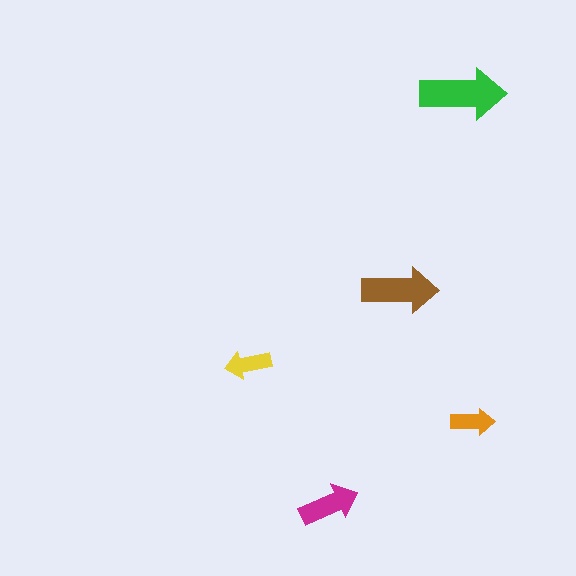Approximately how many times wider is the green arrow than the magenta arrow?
About 1.5 times wider.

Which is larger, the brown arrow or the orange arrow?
The brown one.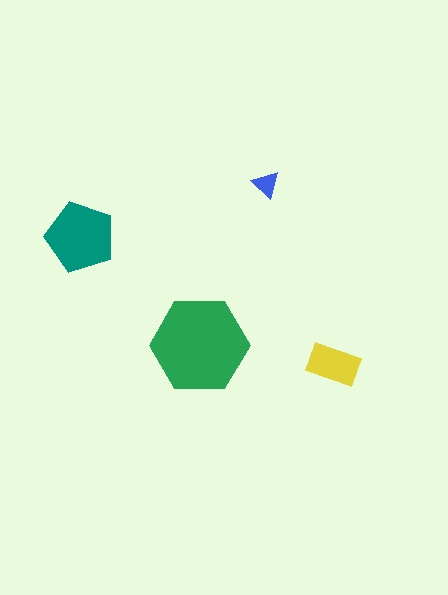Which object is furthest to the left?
The teal pentagon is leftmost.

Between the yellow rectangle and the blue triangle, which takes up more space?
The yellow rectangle.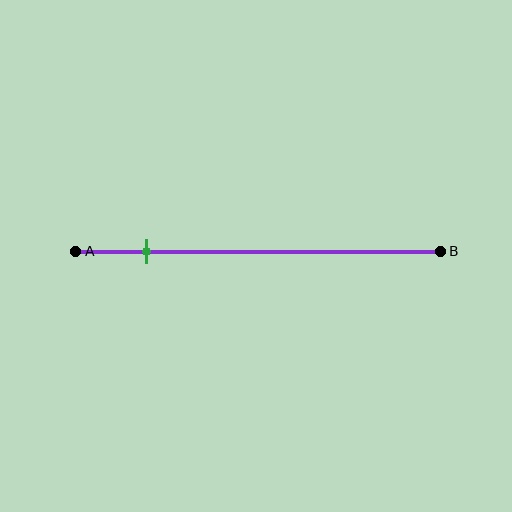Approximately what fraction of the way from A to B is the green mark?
The green mark is approximately 20% of the way from A to B.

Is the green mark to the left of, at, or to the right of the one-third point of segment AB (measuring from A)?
The green mark is to the left of the one-third point of segment AB.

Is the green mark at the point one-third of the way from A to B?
No, the mark is at about 20% from A, not at the 33% one-third point.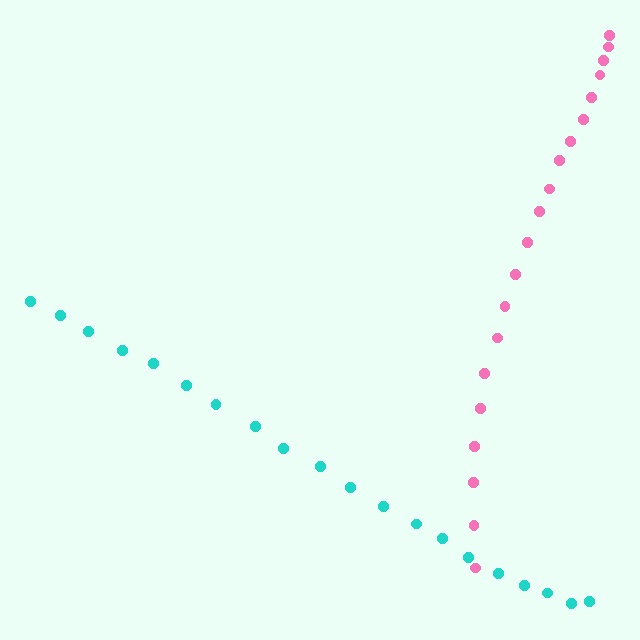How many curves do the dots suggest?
There are 2 distinct paths.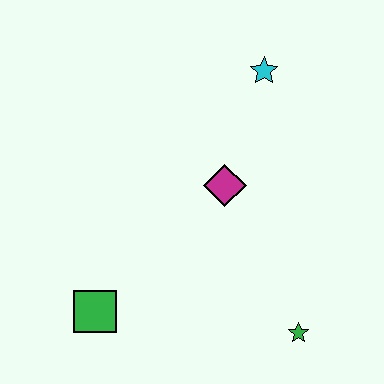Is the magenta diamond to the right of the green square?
Yes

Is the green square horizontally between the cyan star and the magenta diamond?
No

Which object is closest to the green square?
The magenta diamond is closest to the green square.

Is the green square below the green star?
No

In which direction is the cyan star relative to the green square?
The cyan star is above the green square.